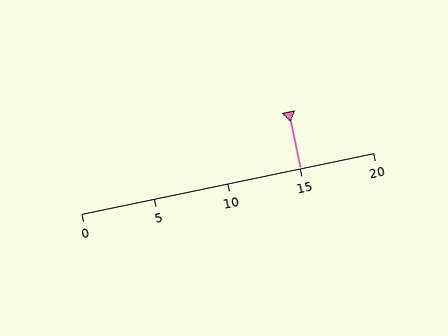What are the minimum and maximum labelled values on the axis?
The axis runs from 0 to 20.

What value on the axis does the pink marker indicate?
The marker indicates approximately 15.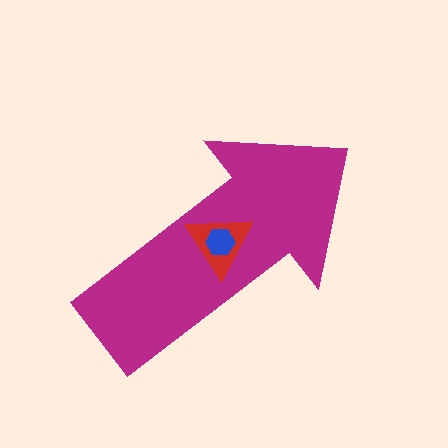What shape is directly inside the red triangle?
The blue hexagon.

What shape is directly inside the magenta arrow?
The red triangle.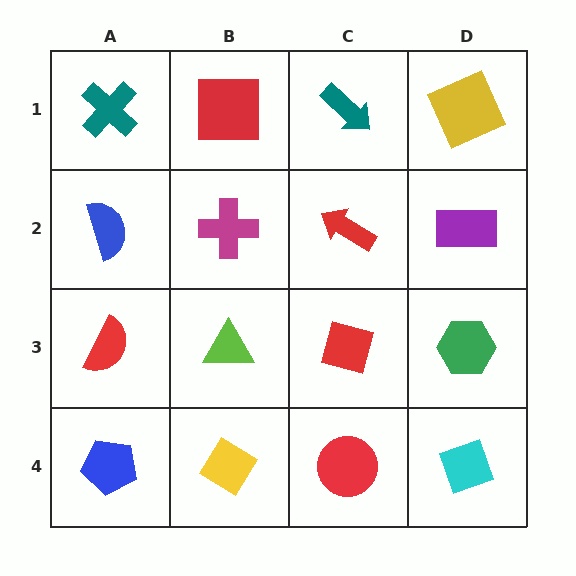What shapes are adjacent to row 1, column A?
A blue semicircle (row 2, column A), a red square (row 1, column B).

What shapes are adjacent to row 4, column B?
A lime triangle (row 3, column B), a blue pentagon (row 4, column A), a red circle (row 4, column C).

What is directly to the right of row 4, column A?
A yellow diamond.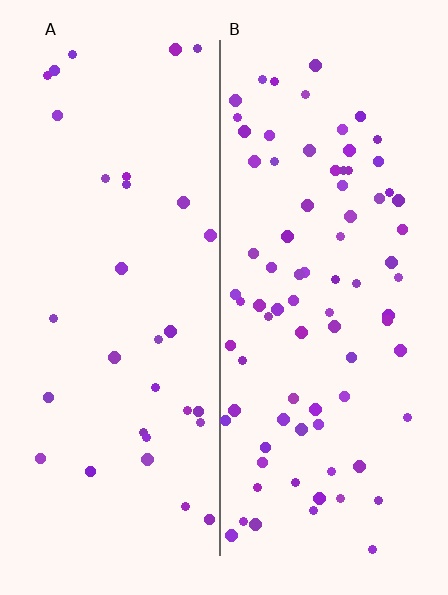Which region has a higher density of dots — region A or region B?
B (the right).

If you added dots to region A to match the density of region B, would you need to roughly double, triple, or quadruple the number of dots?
Approximately triple.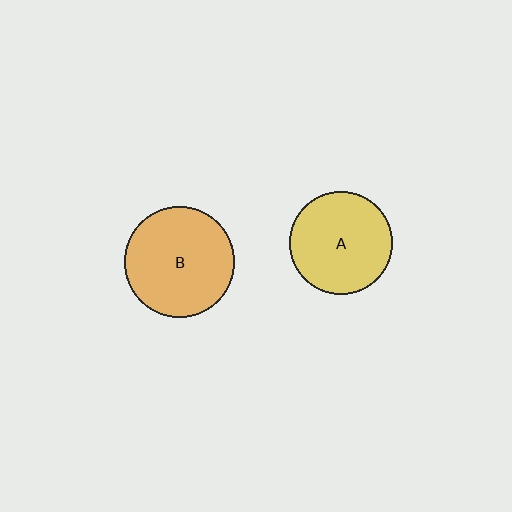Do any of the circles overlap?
No, none of the circles overlap.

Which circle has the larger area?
Circle B (orange).